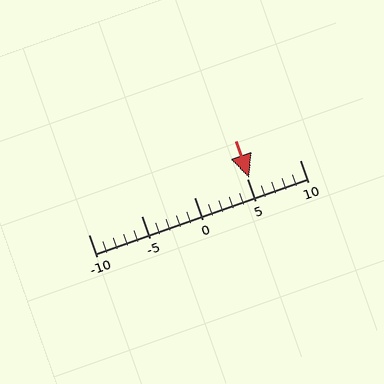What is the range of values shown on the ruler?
The ruler shows values from -10 to 10.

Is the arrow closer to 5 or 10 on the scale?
The arrow is closer to 5.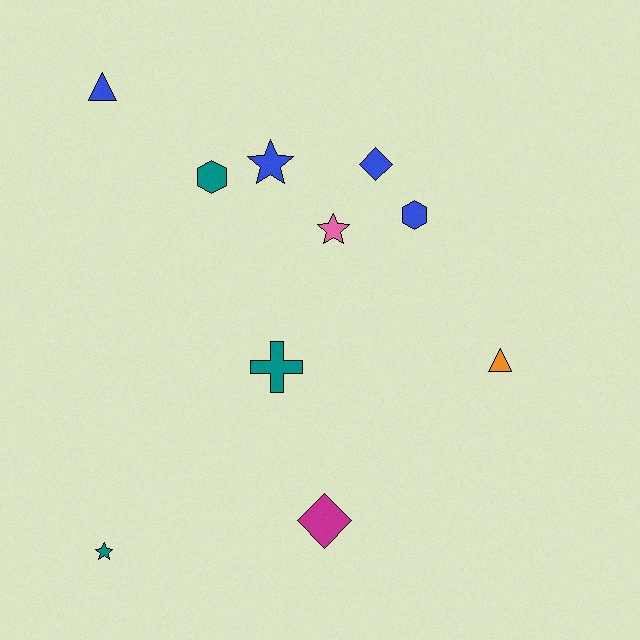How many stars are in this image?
There are 3 stars.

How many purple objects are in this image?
There are no purple objects.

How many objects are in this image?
There are 10 objects.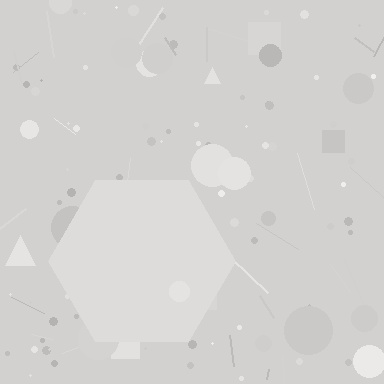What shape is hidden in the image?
A hexagon is hidden in the image.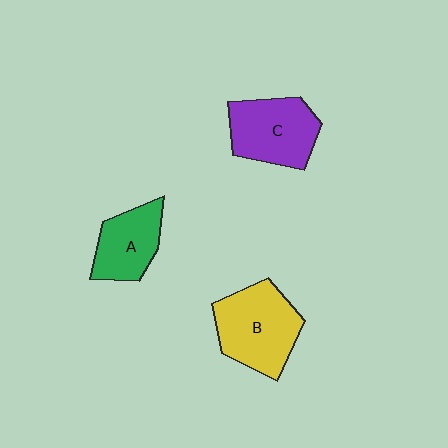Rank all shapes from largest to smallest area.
From largest to smallest: B (yellow), C (purple), A (green).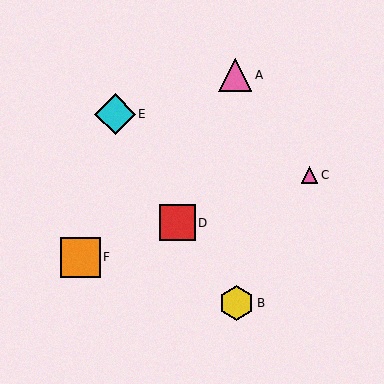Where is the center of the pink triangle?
The center of the pink triangle is at (235, 75).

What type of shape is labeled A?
Shape A is a pink triangle.